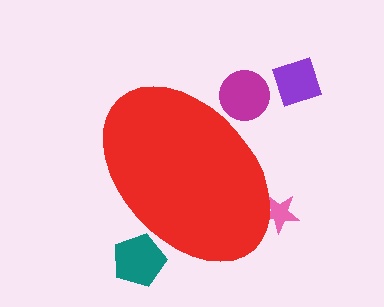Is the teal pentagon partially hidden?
Yes, the teal pentagon is partially hidden behind the red ellipse.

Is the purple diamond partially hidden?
No, the purple diamond is fully visible.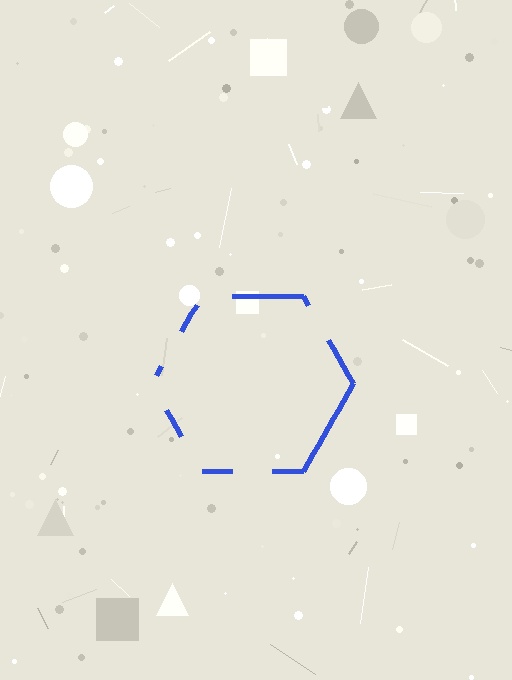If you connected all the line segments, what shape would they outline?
They would outline a hexagon.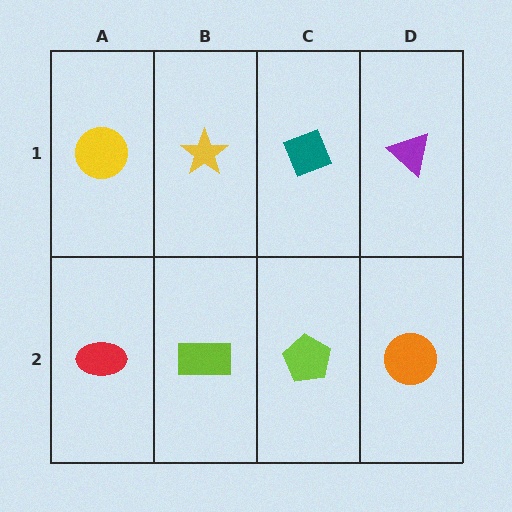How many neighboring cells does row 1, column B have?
3.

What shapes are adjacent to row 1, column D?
An orange circle (row 2, column D), a teal diamond (row 1, column C).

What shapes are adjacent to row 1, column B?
A lime rectangle (row 2, column B), a yellow circle (row 1, column A), a teal diamond (row 1, column C).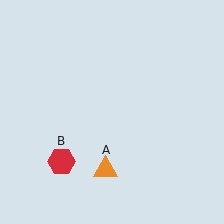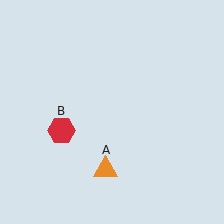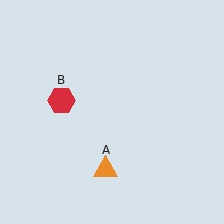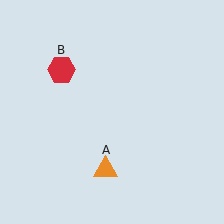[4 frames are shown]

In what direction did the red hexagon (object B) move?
The red hexagon (object B) moved up.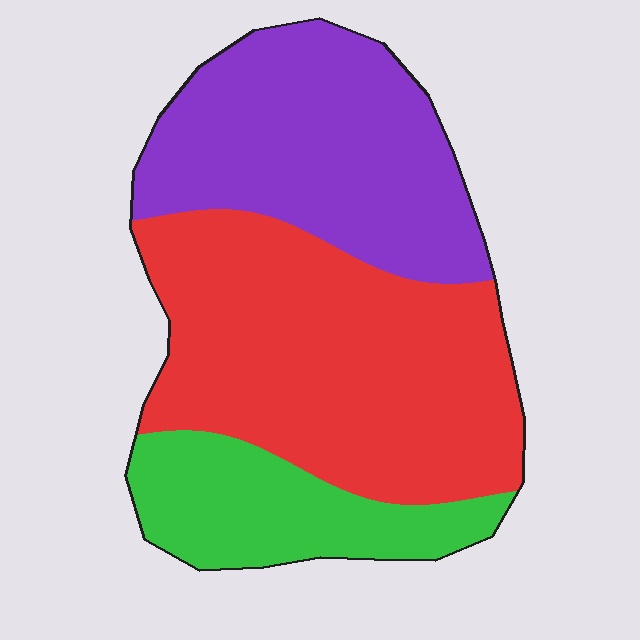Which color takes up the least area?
Green, at roughly 20%.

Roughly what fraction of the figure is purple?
Purple covers around 35% of the figure.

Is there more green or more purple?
Purple.